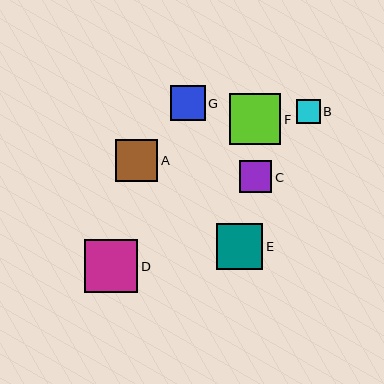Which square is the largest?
Square D is the largest with a size of approximately 53 pixels.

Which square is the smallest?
Square B is the smallest with a size of approximately 24 pixels.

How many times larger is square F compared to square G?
Square F is approximately 1.5 times the size of square G.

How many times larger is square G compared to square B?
Square G is approximately 1.5 times the size of square B.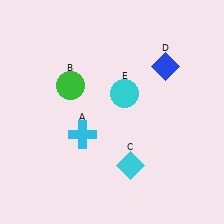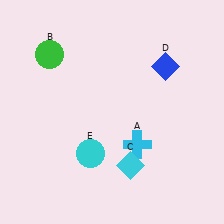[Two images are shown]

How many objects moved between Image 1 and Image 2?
3 objects moved between the two images.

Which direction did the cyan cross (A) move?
The cyan cross (A) moved right.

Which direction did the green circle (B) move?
The green circle (B) moved up.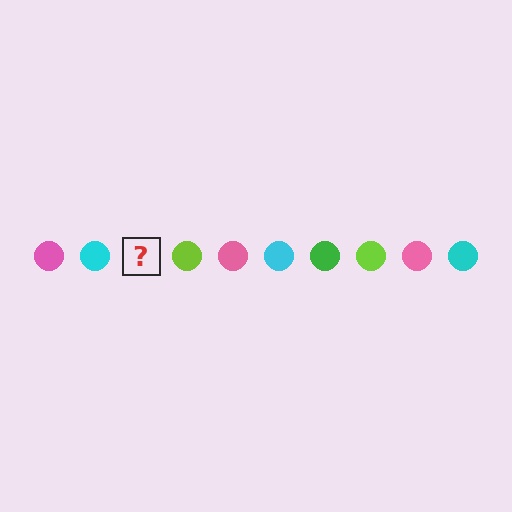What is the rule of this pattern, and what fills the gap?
The rule is that the pattern cycles through pink, cyan, green, lime circles. The gap should be filled with a green circle.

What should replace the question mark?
The question mark should be replaced with a green circle.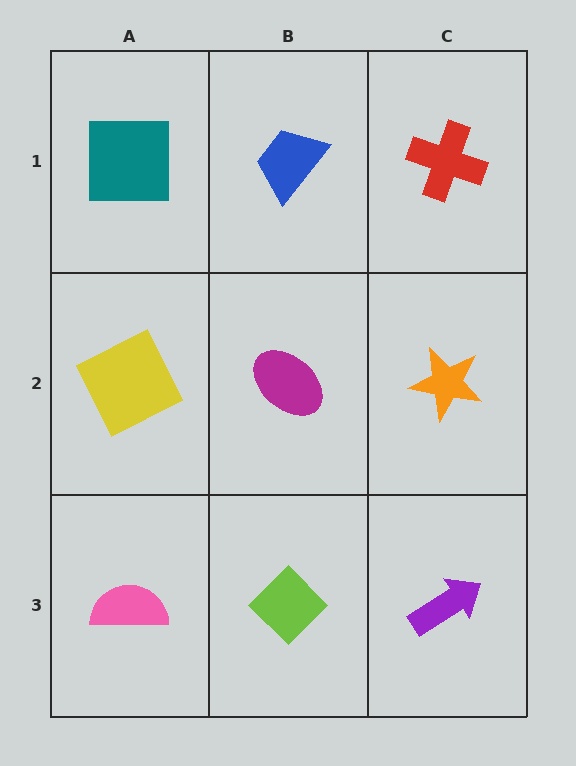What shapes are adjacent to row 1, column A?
A yellow square (row 2, column A), a blue trapezoid (row 1, column B).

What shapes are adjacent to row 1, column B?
A magenta ellipse (row 2, column B), a teal square (row 1, column A), a red cross (row 1, column C).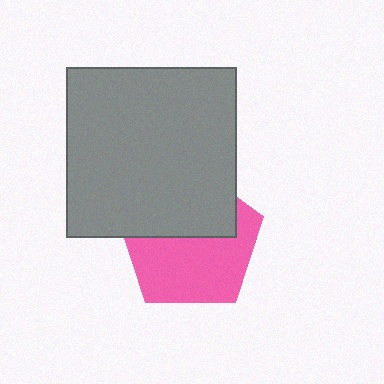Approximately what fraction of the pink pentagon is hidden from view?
Roughly 43% of the pink pentagon is hidden behind the gray square.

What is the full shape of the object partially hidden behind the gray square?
The partially hidden object is a pink pentagon.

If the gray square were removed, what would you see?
You would see the complete pink pentagon.